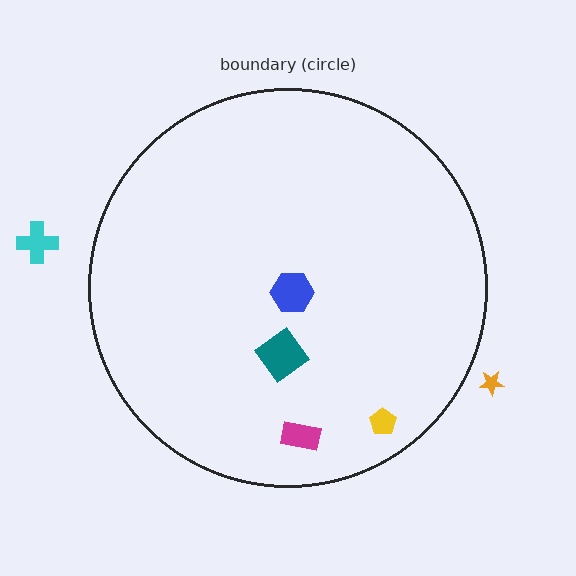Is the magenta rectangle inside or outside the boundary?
Inside.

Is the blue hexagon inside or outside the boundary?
Inside.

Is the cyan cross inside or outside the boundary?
Outside.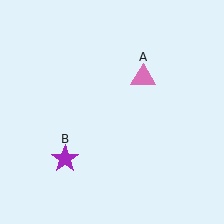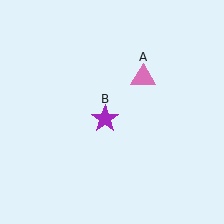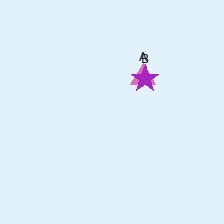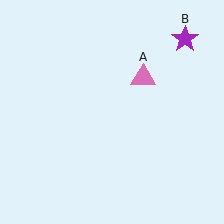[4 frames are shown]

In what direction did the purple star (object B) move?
The purple star (object B) moved up and to the right.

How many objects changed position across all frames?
1 object changed position: purple star (object B).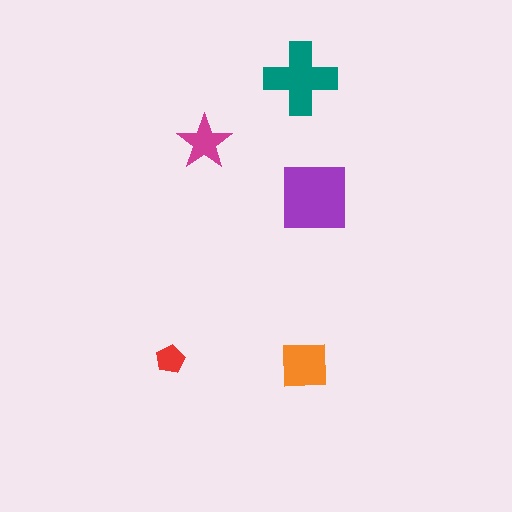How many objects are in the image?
There are 5 objects in the image.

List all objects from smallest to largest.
The red pentagon, the magenta star, the orange square, the teal cross, the purple square.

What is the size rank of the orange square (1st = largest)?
3rd.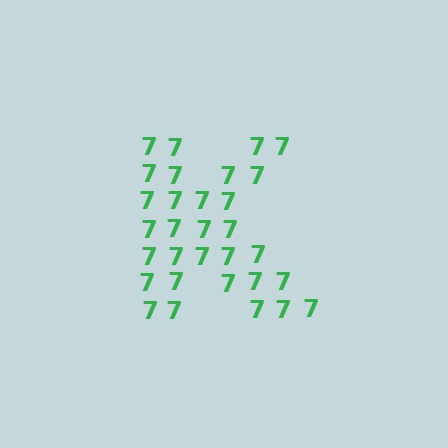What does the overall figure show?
The overall figure shows the letter K.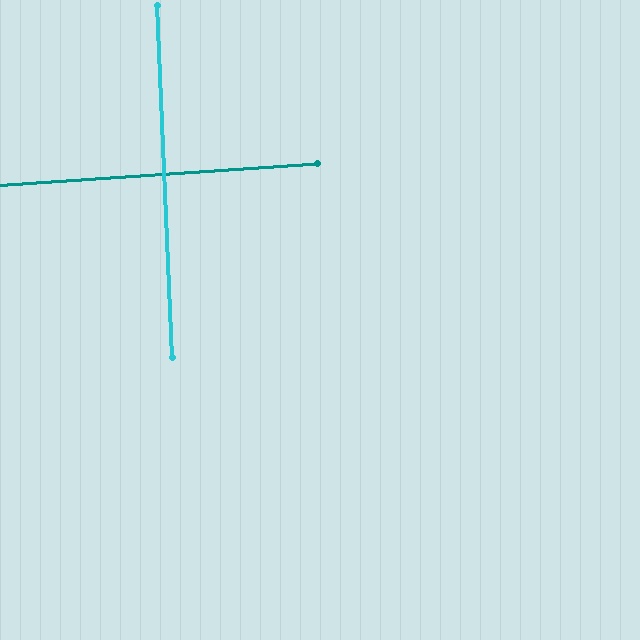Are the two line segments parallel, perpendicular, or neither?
Perpendicular — they meet at approximately 88°.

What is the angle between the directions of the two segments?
Approximately 88 degrees.